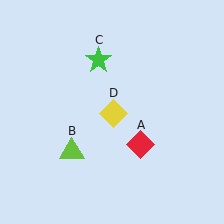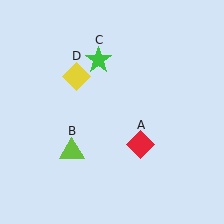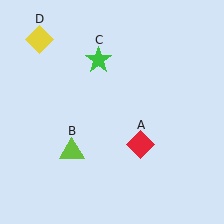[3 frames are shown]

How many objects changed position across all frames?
1 object changed position: yellow diamond (object D).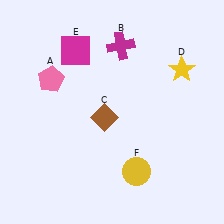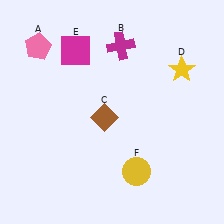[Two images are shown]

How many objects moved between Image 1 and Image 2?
1 object moved between the two images.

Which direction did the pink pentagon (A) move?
The pink pentagon (A) moved up.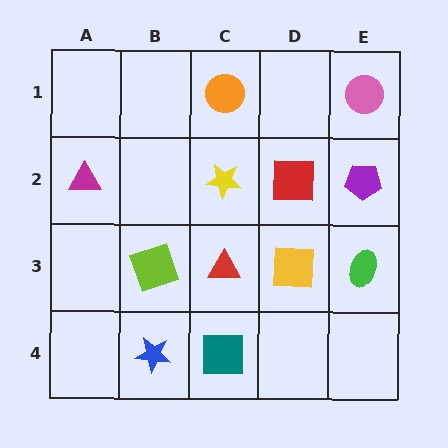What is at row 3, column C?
A red triangle.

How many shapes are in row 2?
4 shapes.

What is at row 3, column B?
A lime square.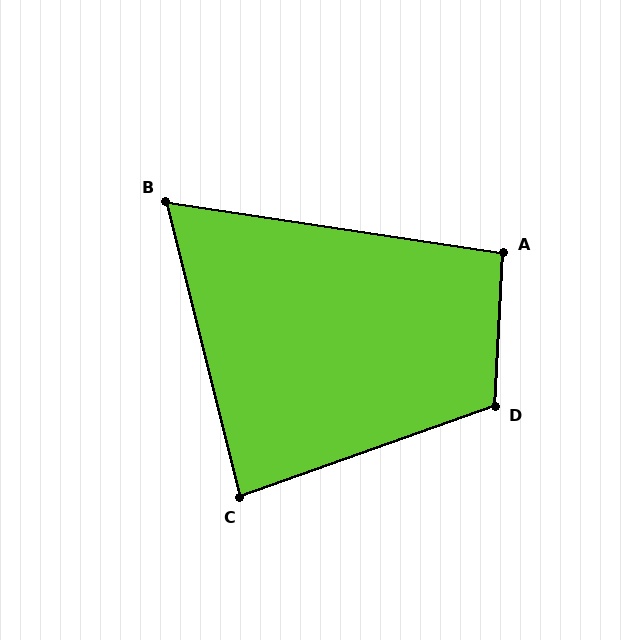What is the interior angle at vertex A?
Approximately 96 degrees (obtuse).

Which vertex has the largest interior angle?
D, at approximately 113 degrees.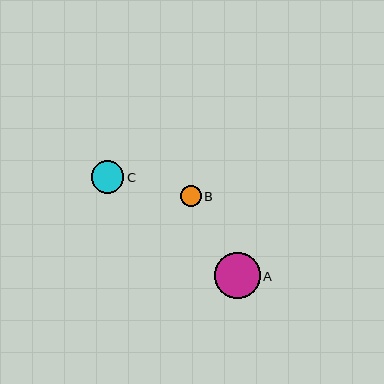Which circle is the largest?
Circle A is the largest with a size of approximately 45 pixels.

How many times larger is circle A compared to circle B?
Circle A is approximately 2.2 times the size of circle B.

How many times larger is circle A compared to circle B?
Circle A is approximately 2.2 times the size of circle B.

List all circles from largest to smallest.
From largest to smallest: A, C, B.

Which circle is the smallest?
Circle B is the smallest with a size of approximately 21 pixels.